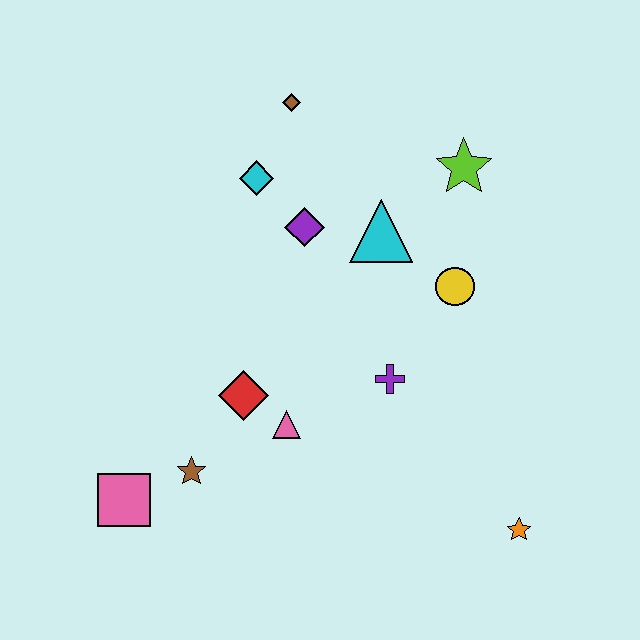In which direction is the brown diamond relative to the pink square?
The brown diamond is above the pink square.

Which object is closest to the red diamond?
The pink triangle is closest to the red diamond.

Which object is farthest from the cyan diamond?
The orange star is farthest from the cyan diamond.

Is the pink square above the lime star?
No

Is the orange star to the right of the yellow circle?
Yes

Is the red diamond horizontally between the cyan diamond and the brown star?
Yes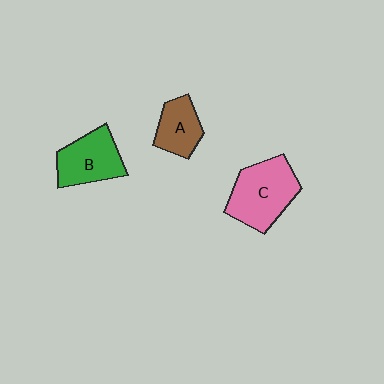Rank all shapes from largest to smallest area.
From largest to smallest: C (pink), B (green), A (brown).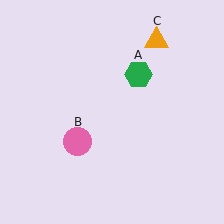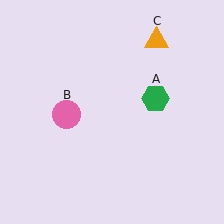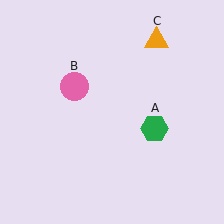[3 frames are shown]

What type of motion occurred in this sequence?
The green hexagon (object A), pink circle (object B) rotated clockwise around the center of the scene.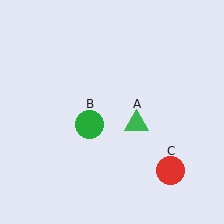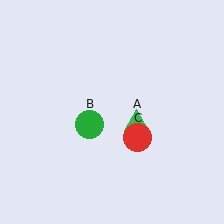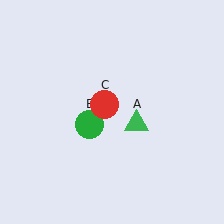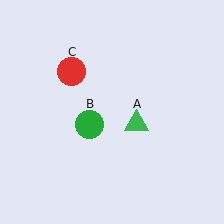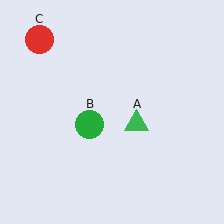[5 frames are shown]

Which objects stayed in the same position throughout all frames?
Green triangle (object A) and green circle (object B) remained stationary.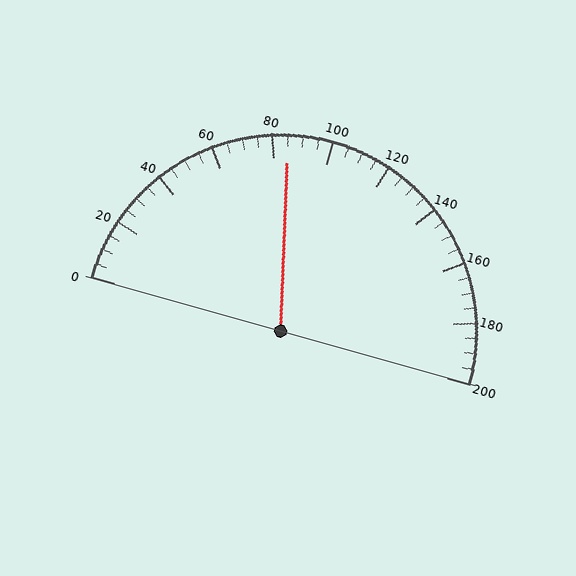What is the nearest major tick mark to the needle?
The nearest major tick mark is 80.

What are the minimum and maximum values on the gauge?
The gauge ranges from 0 to 200.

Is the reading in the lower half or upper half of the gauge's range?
The reading is in the lower half of the range (0 to 200).